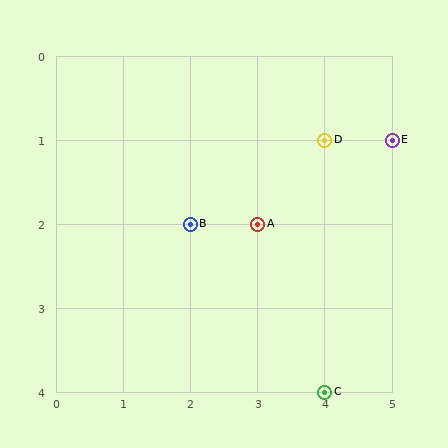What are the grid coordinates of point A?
Point A is at grid coordinates (3, 2).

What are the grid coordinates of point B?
Point B is at grid coordinates (2, 2).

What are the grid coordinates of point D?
Point D is at grid coordinates (4, 1).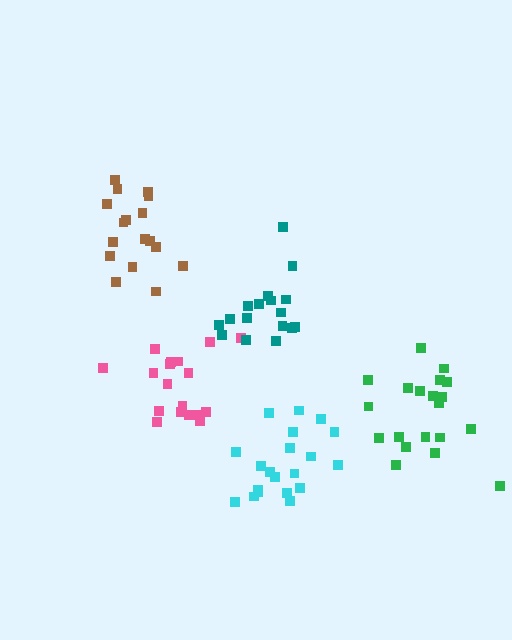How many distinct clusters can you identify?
There are 5 distinct clusters.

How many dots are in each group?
Group 1: 18 dots, Group 2: 17 dots, Group 3: 17 dots, Group 4: 20 dots, Group 5: 20 dots (92 total).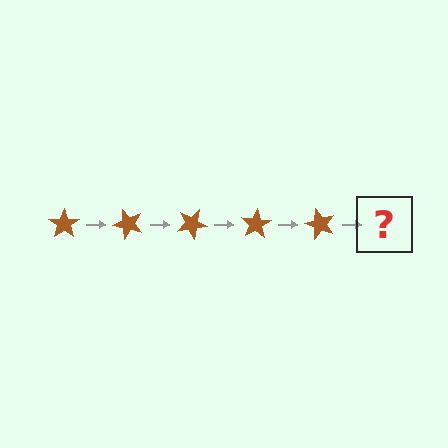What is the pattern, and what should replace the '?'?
The pattern is that the star rotates 50 degrees each step. The '?' should be a brown star rotated 250 degrees.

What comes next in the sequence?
The next element should be a brown star rotated 250 degrees.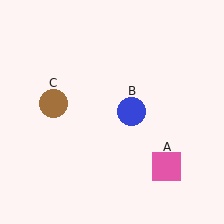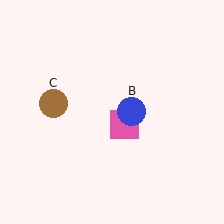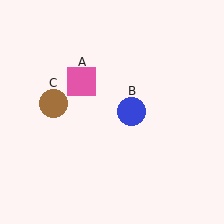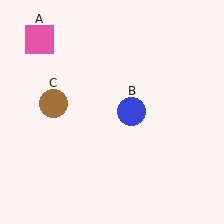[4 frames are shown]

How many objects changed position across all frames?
1 object changed position: pink square (object A).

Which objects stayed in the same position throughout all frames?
Blue circle (object B) and brown circle (object C) remained stationary.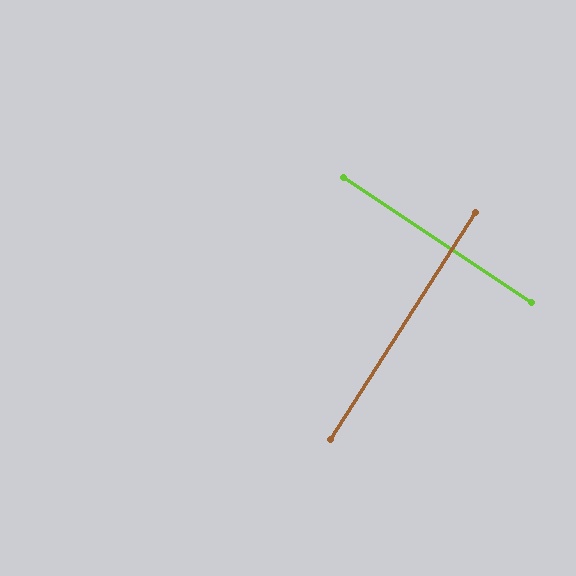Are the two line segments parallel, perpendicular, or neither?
Perpendicular — they meet at approximately 89°.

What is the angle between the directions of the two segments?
Approximately 89 degrees.